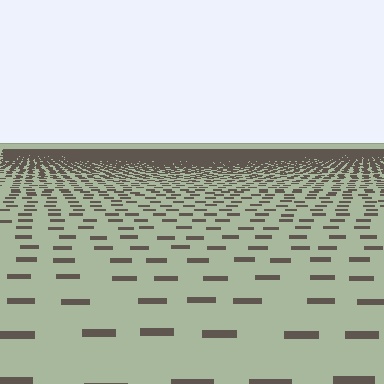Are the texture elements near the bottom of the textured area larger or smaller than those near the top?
Larger. Near the bottom, elements are closer to the viewer and appear at a bigger on-screen size.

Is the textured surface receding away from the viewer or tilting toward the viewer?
The surface is receding away from the viewer. Texture elements get smaller and denser toward the top.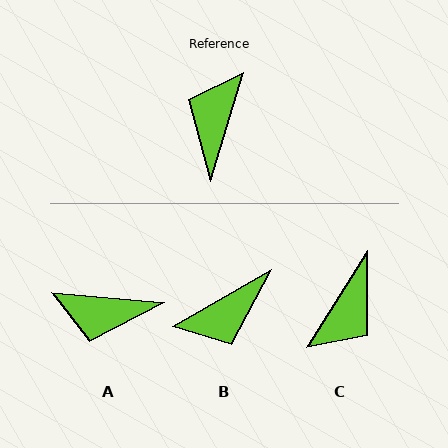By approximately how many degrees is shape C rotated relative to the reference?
Approximately 164 degrees counter-clockwise.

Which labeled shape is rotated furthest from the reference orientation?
C, about 164 degrees away.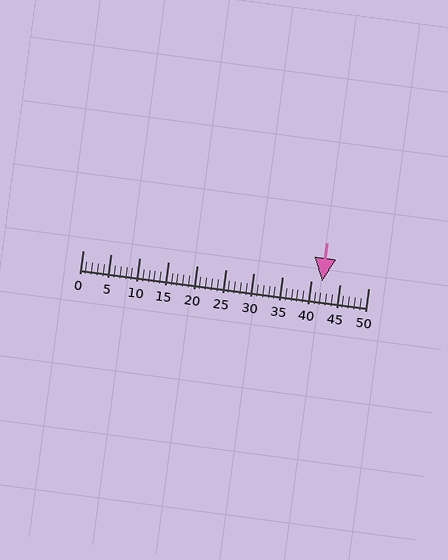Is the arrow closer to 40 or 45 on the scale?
The arrow is closer to 40.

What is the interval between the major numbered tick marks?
The major tick marks are spaced 5 units apart.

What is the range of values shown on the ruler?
The ruler shows values from 0 to 50.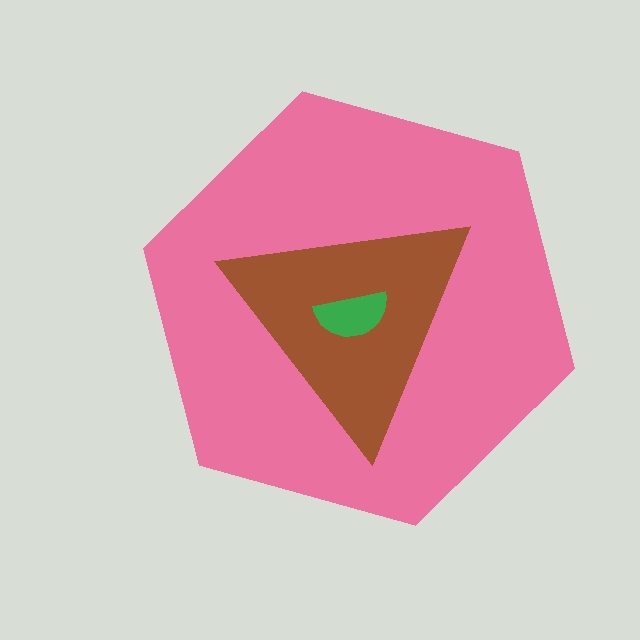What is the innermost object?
The green semicircle.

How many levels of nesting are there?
3.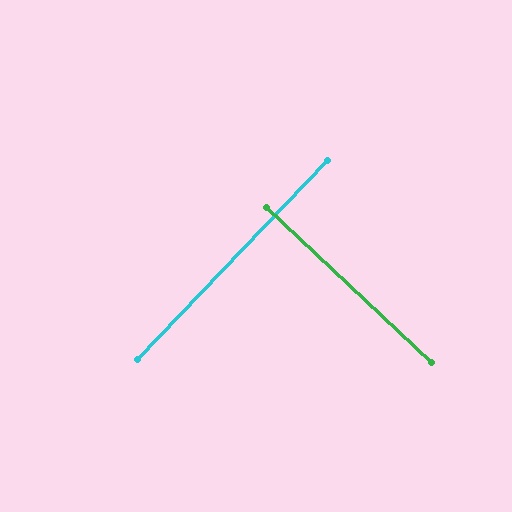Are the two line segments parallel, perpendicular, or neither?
Perpendicular — they meet at approximately 89°.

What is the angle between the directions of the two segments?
Approximately 89 degrees.